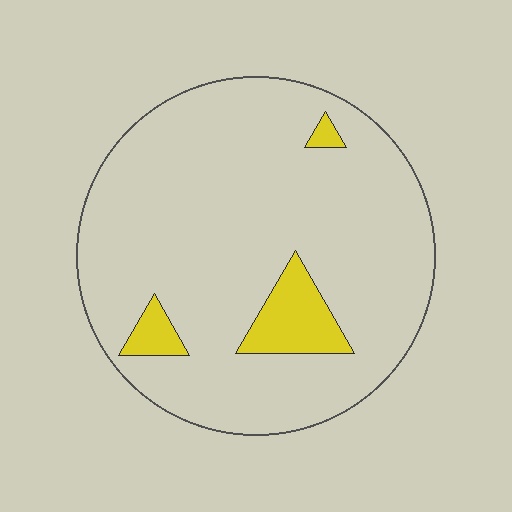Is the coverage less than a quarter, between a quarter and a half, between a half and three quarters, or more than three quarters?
Less than a quarter.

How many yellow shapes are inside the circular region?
3.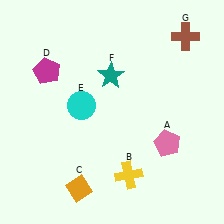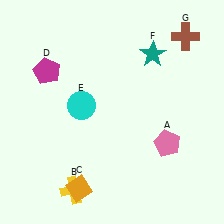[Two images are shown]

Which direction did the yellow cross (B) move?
The yellow cross (B) moved left.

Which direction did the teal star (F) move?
The teal star (F) moved right.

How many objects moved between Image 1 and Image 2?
2 objects moved between the two images.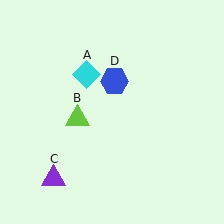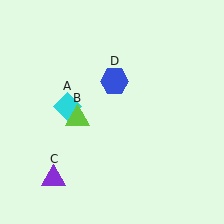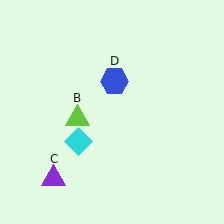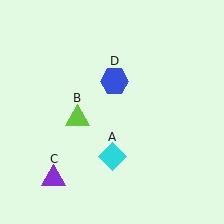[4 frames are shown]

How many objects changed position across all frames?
1 object changed position: cyan diamond (object A).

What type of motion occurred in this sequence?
The cyan diamond (object A) rotated counterclockwise around the center of the scene.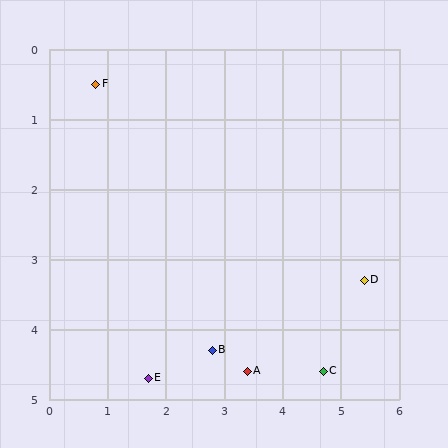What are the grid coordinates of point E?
Point E is at approximately (1.7, 4.7).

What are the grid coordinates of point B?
Point B is at approximately (2.8, 4.3).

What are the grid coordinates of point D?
Point D is at approximately (5.4, 3.3).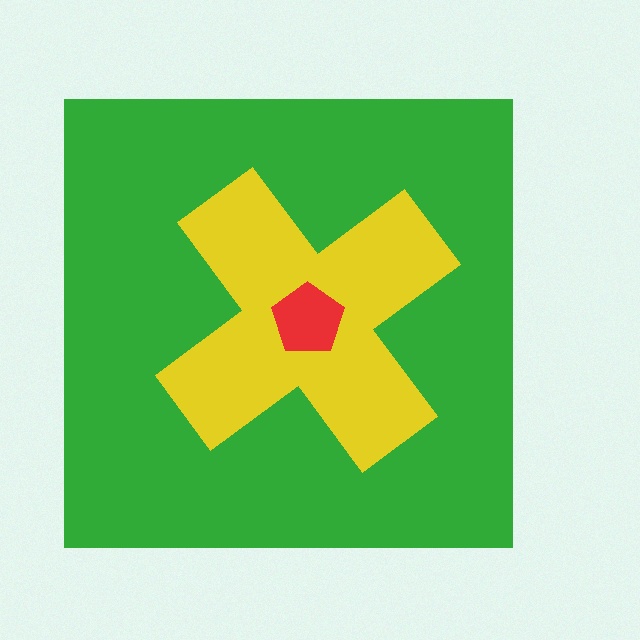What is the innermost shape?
The red pentagon.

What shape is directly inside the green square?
The yellow cross.